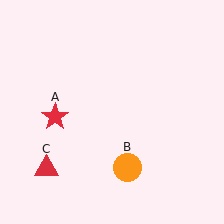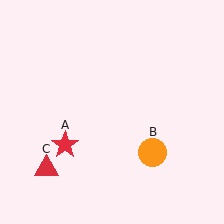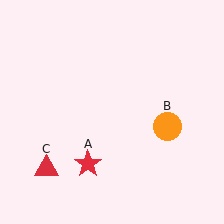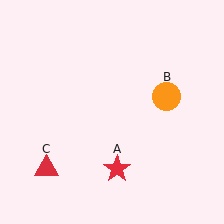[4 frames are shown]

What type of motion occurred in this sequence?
The red star (object A), orange circle (object B) rotated counterclockwise around the center of the scene.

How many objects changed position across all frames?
2 objects changed position: red star (object A), orange circle (object B).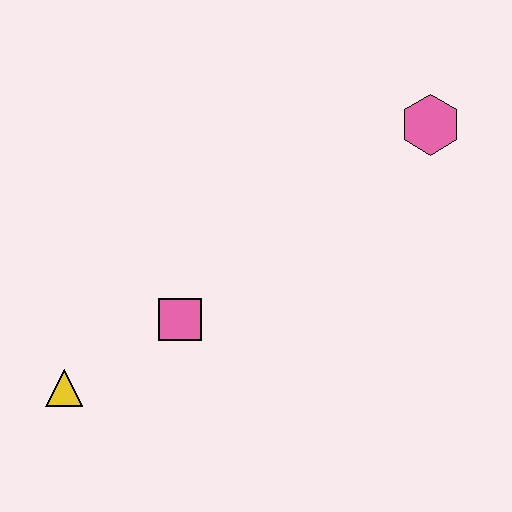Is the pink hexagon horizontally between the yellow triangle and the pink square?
No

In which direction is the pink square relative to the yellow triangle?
The pink square is to the right of the yellow triangle.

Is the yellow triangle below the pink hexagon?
Yes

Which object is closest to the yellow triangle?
The pink square is closest to the yellow triangle.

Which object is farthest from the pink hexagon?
The yellow triangle is farthest from the pink hexagon.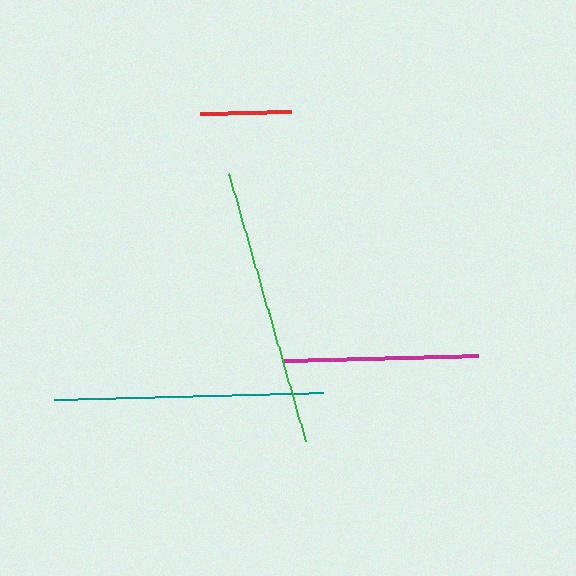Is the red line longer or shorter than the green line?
The green line is longer than the red line.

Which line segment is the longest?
The green line is the longest at approximately 278 pixels.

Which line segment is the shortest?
The red line is the shortest at approximately 91 pixels.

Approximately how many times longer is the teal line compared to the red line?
The teal line is approximately 2.9 times the length of the red line.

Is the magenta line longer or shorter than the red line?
The magenta line is longer than the red line.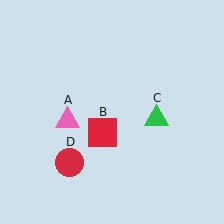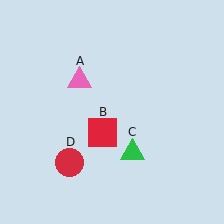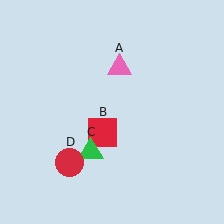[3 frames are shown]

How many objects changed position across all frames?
2 objects changed position: pink triangle (object A), green triangle (object C).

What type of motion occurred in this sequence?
The pink triangle (object A), green triangle (object C) rotated clockwise around the center of the scene.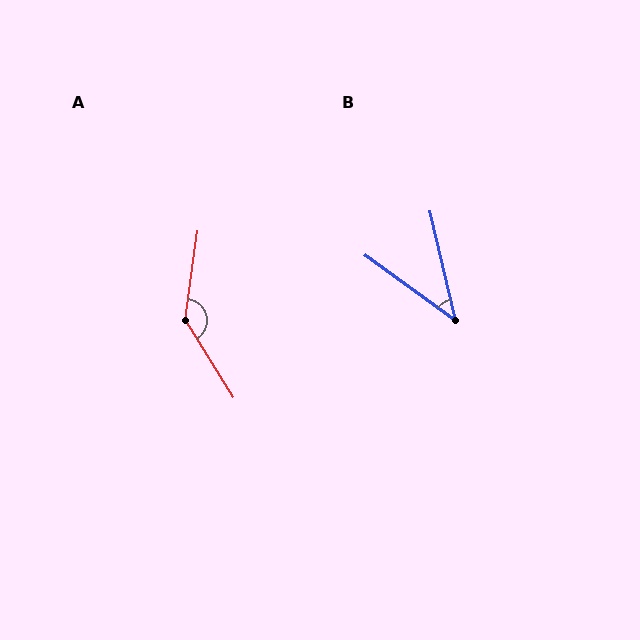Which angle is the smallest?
B, at approximately 41 degrees.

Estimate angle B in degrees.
Approximately 41 degrees.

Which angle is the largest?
A, at approximately 140 degrees.